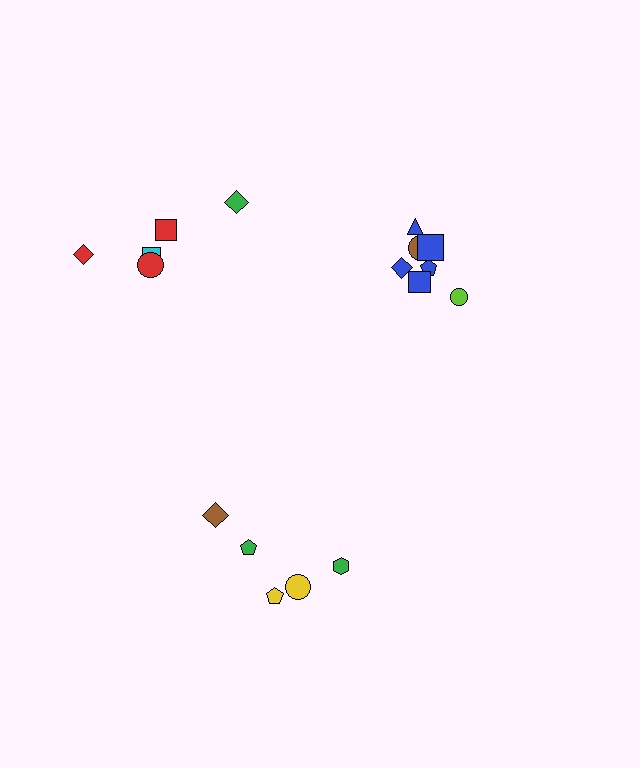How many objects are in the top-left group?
There are 5 objects.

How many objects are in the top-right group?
There are 8 objects.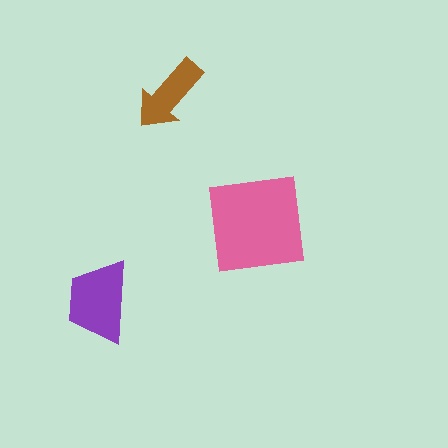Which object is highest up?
The brown arrow is topmost.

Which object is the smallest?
The brown arrow.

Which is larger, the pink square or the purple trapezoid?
The pink square.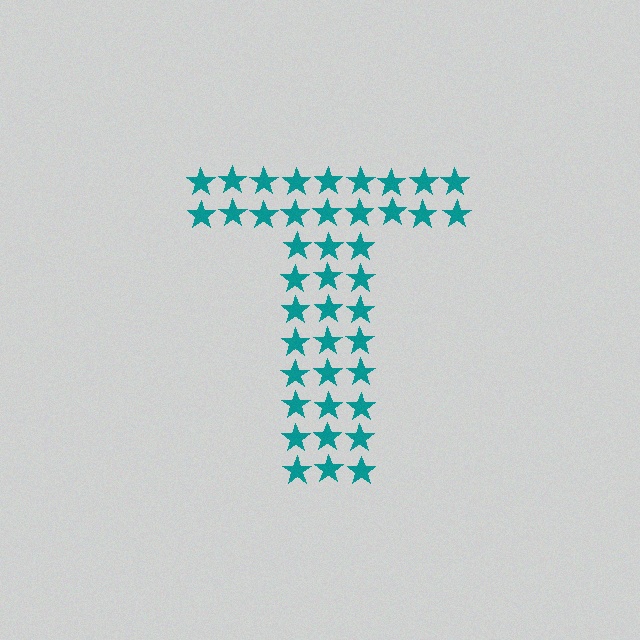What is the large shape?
The large shape is the letter T.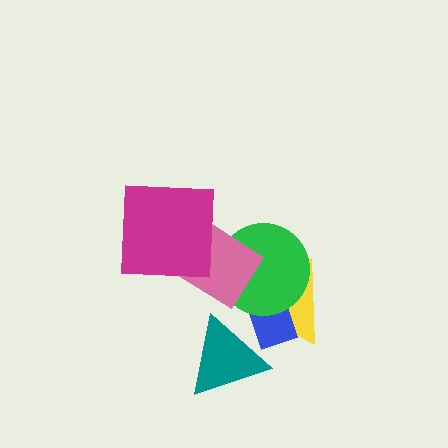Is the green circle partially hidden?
Yes, it is partially covered by another shape.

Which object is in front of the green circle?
The pink diamond is in front of the green circle.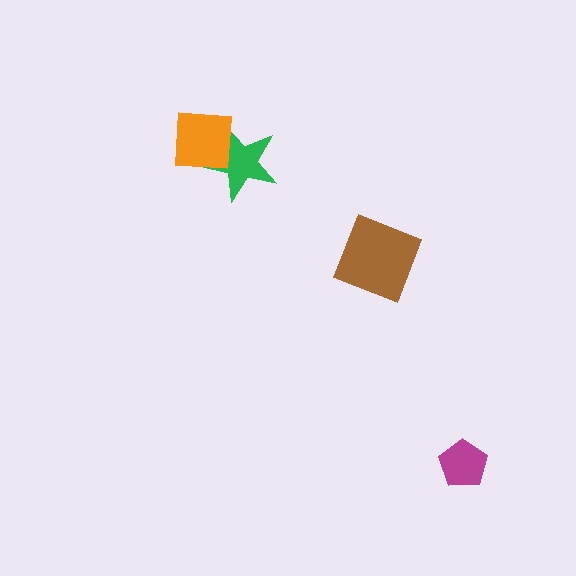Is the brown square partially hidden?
No, no other shape covers it.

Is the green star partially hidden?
Yes, it is partially covered by another shape.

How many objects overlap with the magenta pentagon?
0 objects overlap with the magenta pentagon.